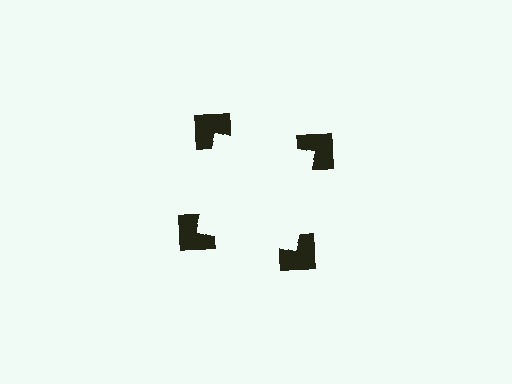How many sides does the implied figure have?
4 sides.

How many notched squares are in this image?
There are 4 — one at each vertex of the illusory square.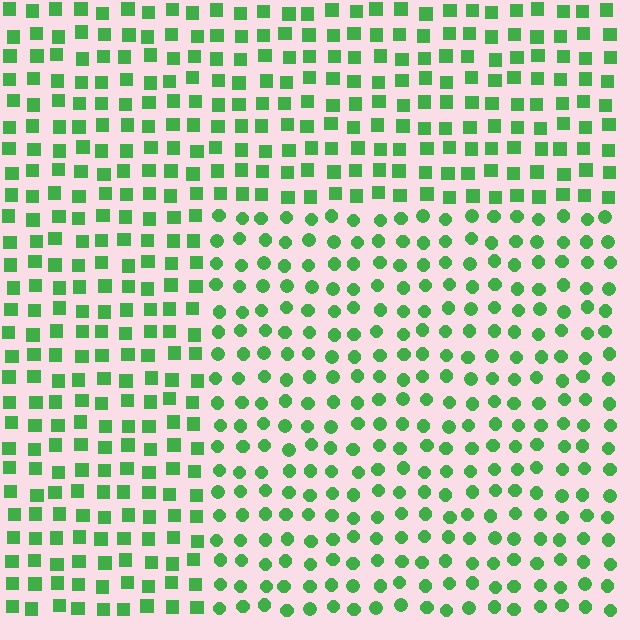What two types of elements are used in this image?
The image uses circles inside the rectangle region and squares outside it.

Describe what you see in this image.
The image is filled with small green elements arranged in a uniform grid. A rectangle-shaped region contains circles, while the surrounding area contains squares. The boundary is defined purely by the change in element shape.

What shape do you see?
I see a rectangle.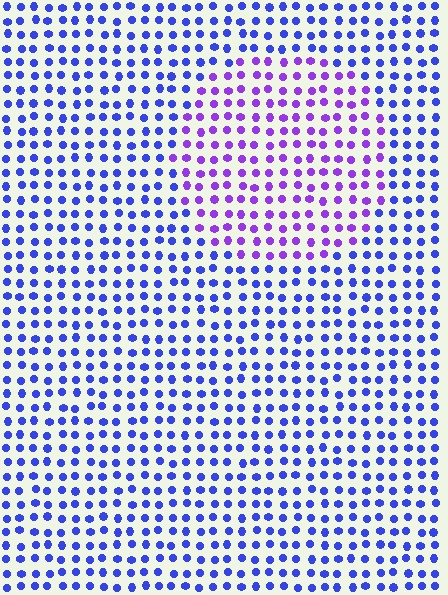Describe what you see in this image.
The image is filled with small blue elements in a uniform arrangement. A circle-shaped region is visible where the elements are tinted to a slightly different hue, forming a subtle color boundary.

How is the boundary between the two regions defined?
The boundary is defined purely by a slight shift in hue (about 38 degrees). Spacing, size, and orientation are identical on both sides.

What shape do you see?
I see a circle.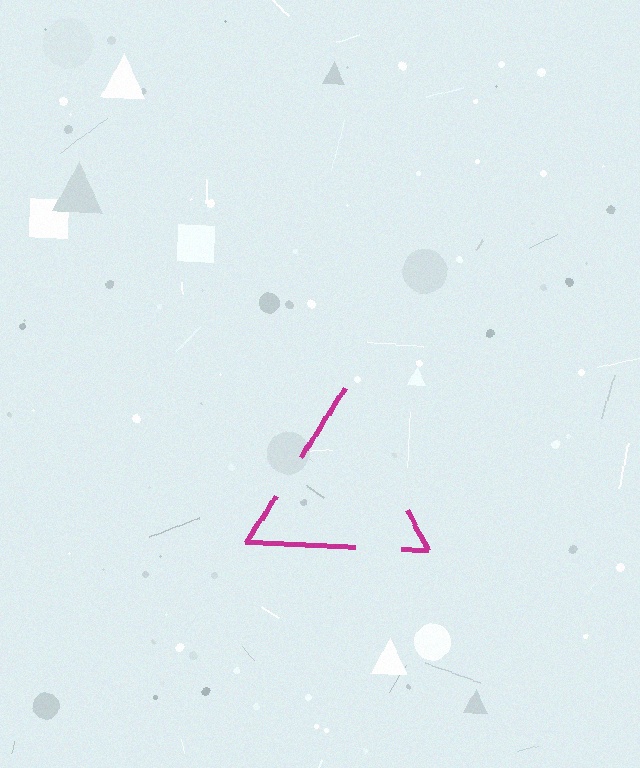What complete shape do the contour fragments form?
The contour fragments form a triangle.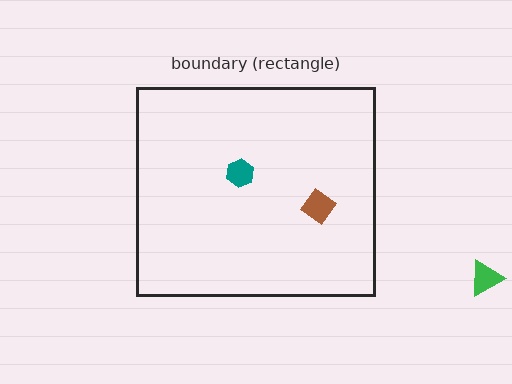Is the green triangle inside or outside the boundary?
Outside.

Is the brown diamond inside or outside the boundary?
Inside.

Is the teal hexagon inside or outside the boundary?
Inside.